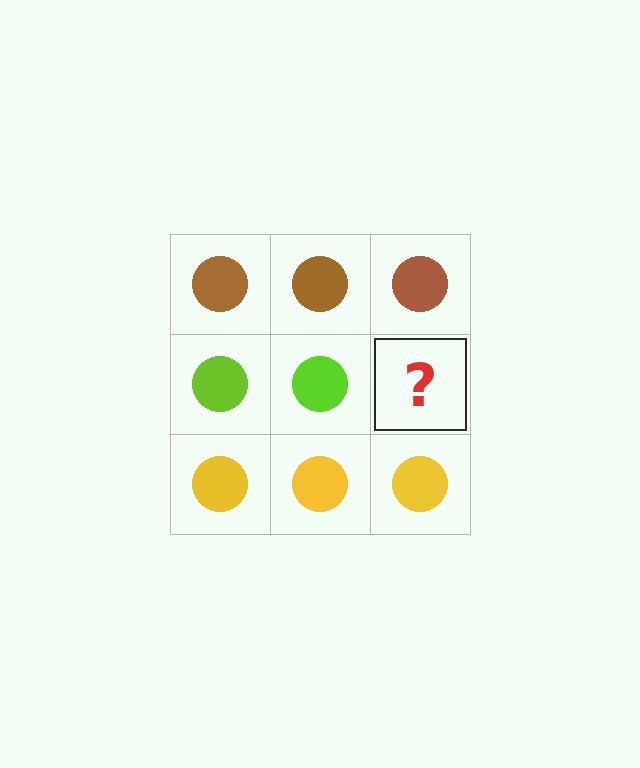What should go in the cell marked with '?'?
The missing cell should contain a lime circle.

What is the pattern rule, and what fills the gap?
The rule is that each row has a consistent color. The gap should be filled with a lime circle.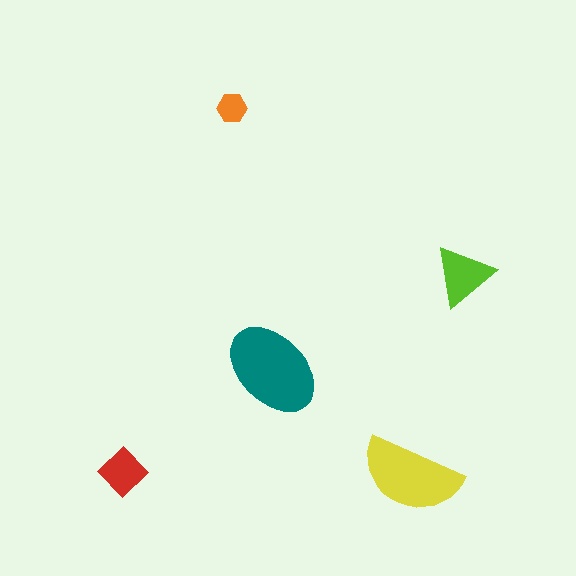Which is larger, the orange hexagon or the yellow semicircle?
The yellow semicircle.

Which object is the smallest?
The orange hexagon.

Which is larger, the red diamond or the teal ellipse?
The teal ellipse.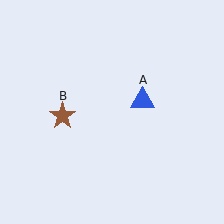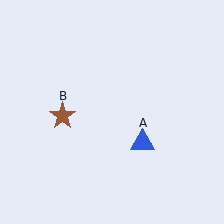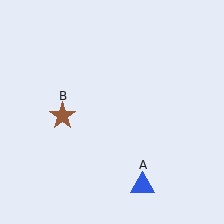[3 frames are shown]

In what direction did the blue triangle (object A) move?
The blue triangle (object A) moved down.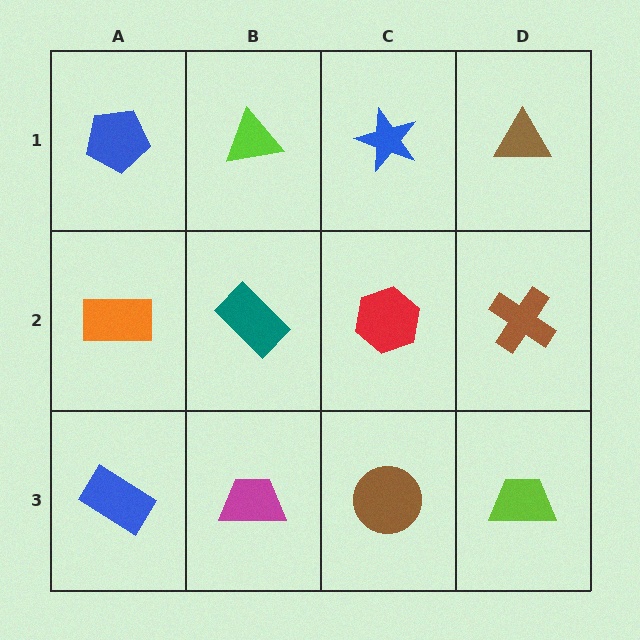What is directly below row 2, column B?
A magenta trapezoid.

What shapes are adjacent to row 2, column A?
A blue pentagon (row 1, column A), a blue rectangle (row 3, column A), a teal rectangle (row 2, column B).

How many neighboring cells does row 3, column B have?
3.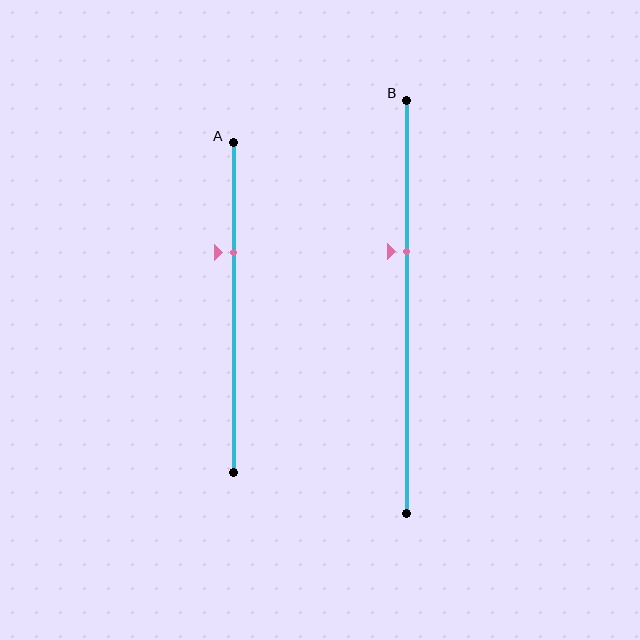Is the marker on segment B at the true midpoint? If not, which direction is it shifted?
No, the marker on segment B is shifted upward by about 13% of the segment length.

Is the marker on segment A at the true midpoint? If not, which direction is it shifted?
No, the marker on segment A is shifted upward by about 17% of the segment length.